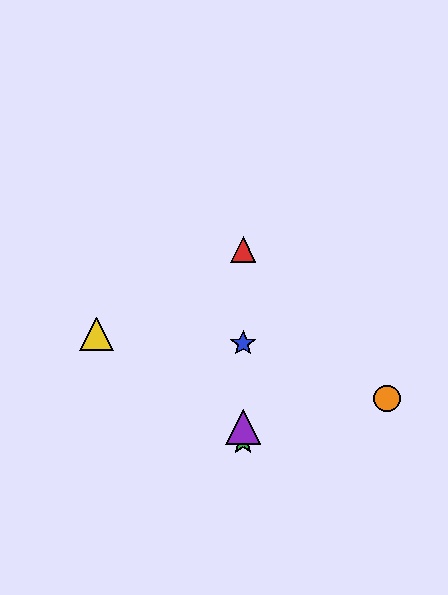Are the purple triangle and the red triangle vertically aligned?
Yes, both are at x≈243.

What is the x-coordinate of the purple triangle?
The purple triangle is at x≈243.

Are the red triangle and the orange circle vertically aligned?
No, the red triangle is at x≈243 and the orange circle is at x≈387.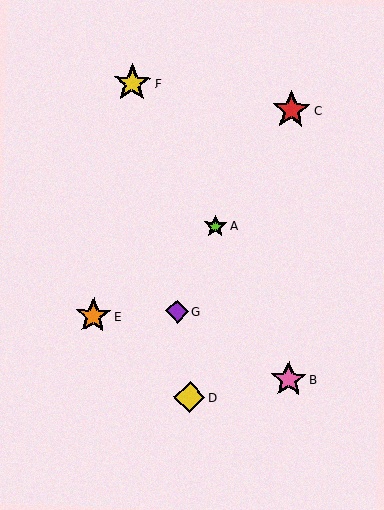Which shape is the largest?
The red star (labeled C) is the largest.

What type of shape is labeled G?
Shape G is a purple diamond.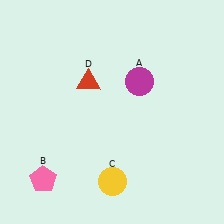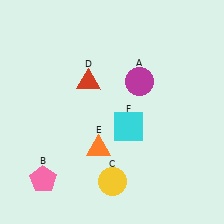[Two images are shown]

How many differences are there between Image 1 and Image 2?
There are 2 differences between the two images.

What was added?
An orange triangle (E), a cyan square (F) were added in Image 2.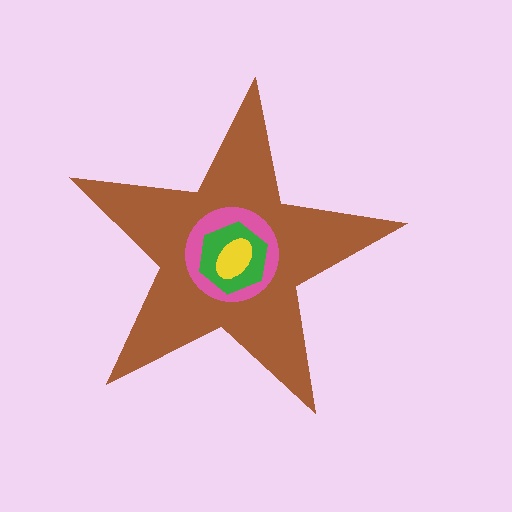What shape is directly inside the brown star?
The pink circle.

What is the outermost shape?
The brown star.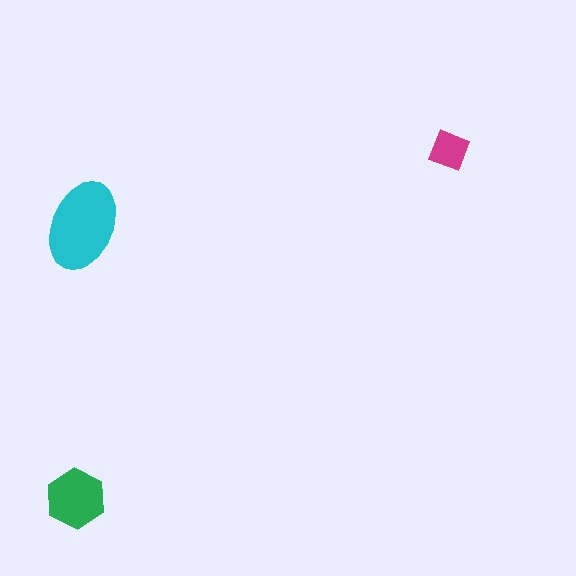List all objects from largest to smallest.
The cyan ellipse, the green hexagon, the magenta diamond.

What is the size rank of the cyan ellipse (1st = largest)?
1st.